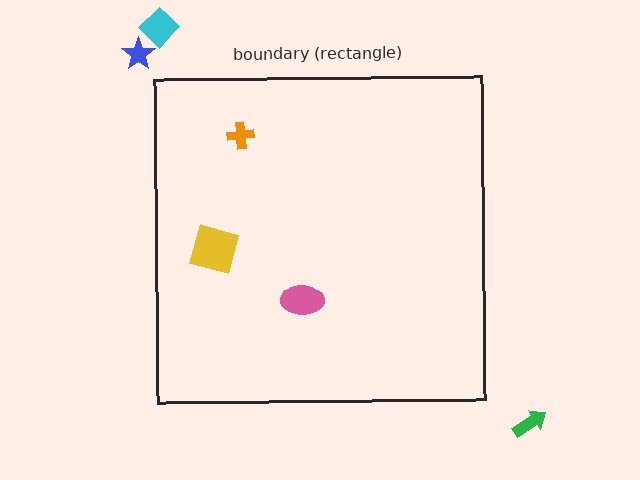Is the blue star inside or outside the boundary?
Outside.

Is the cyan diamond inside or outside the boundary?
Outside.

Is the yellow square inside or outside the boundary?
Inside.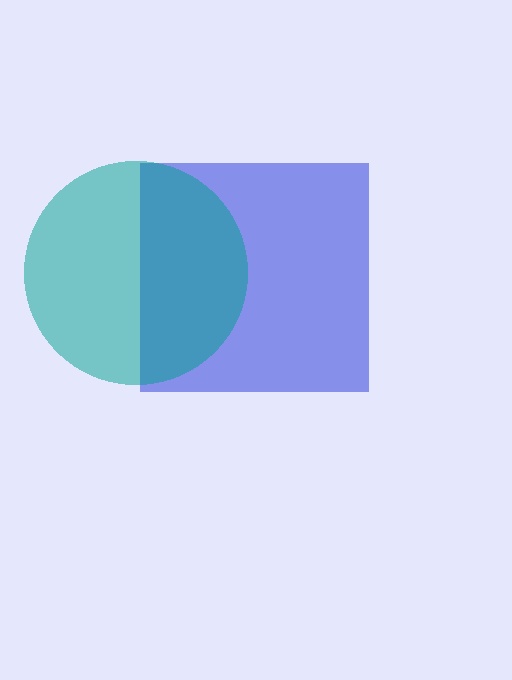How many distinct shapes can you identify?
There are 2 distinct shapes: a blue square, a teal circle.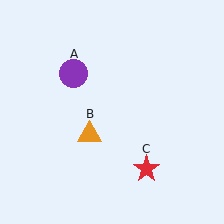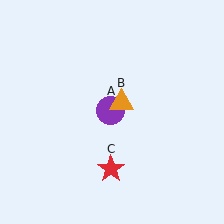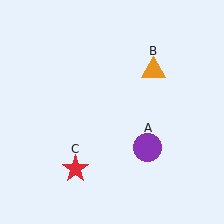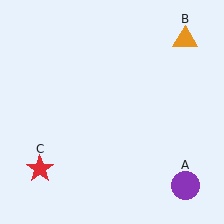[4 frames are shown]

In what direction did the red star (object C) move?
The red star (object C) moved left.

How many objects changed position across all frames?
3 objects changed position: purple circle (object A), orange triangle (object B), red star (object C).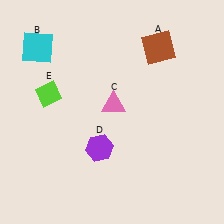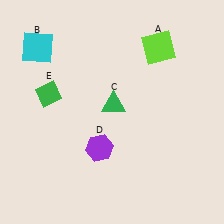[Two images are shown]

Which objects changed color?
A changed from brown to lime. C changed from pink to green. E changed from lime to green.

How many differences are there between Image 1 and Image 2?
There are 3 differences between the two images.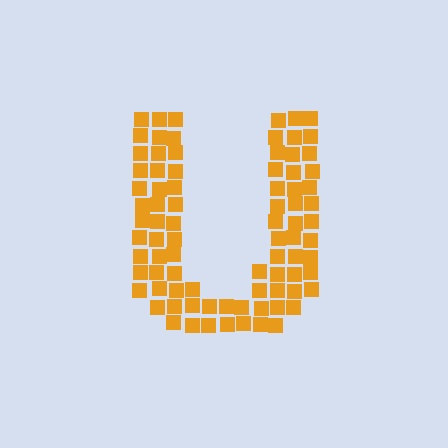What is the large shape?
The large shape is the letter U.